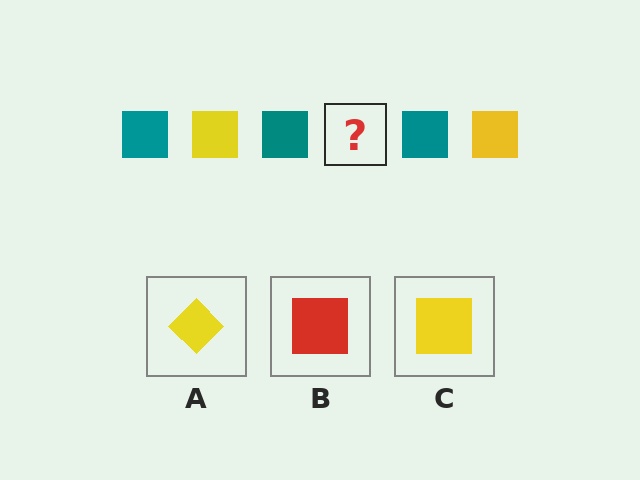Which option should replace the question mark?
Option C.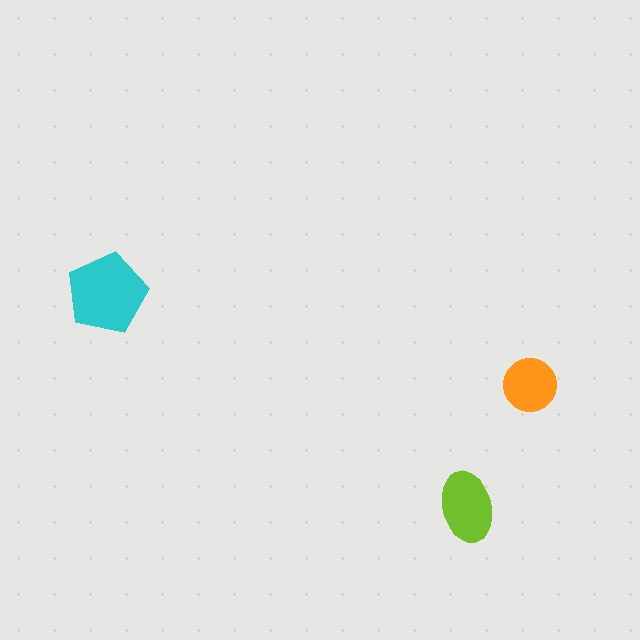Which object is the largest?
The cyan pentagon.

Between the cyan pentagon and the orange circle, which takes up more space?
The cyan pentagon.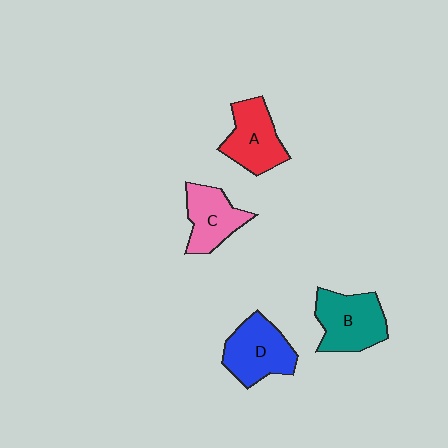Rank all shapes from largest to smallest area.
From largest to smallest: B (teal), D (blue), A (red), C (pink).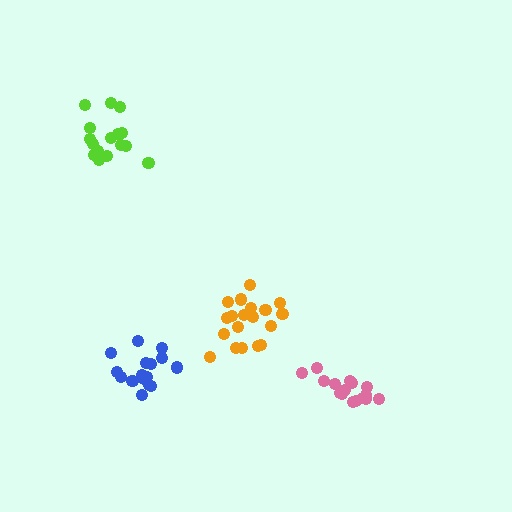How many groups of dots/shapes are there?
There are 4 groups.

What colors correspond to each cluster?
The clusters are colored: pink, lime, orange, blue.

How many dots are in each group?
Group 1: 16 dots, Group 2: 16 dots, Group 3: 19 dots, Group 4: 16 dots (67 total).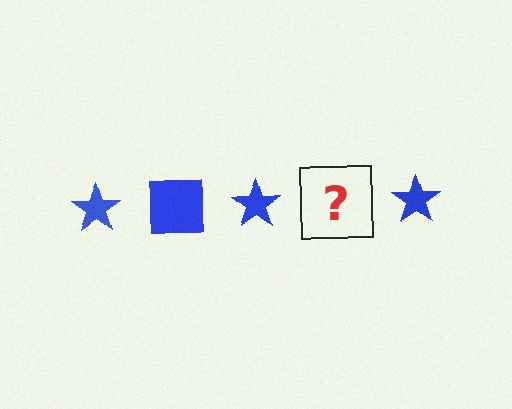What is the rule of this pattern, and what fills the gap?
The rule is that the pattern cycles through star, square shapes in blue. The gap should be filled with a blue square.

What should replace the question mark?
The question mark should be replaced with a blue square.